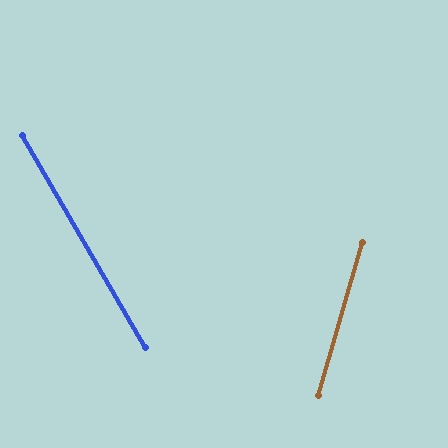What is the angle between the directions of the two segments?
Approximately 46 degrees.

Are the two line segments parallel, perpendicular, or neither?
Neither parallel nor perpendicular — they differ by about 46°.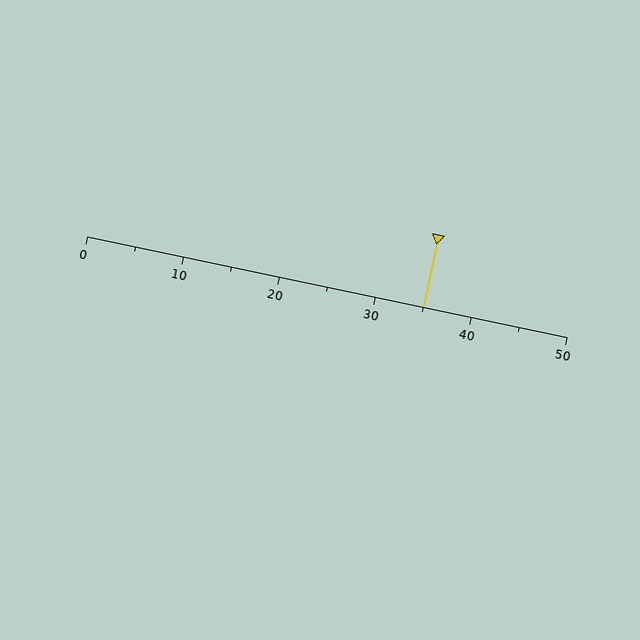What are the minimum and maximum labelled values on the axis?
The axis runs from 0 to 50.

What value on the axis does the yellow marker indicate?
The marker indicates approximately 35.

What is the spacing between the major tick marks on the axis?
The major ticks are spaced 10 apart.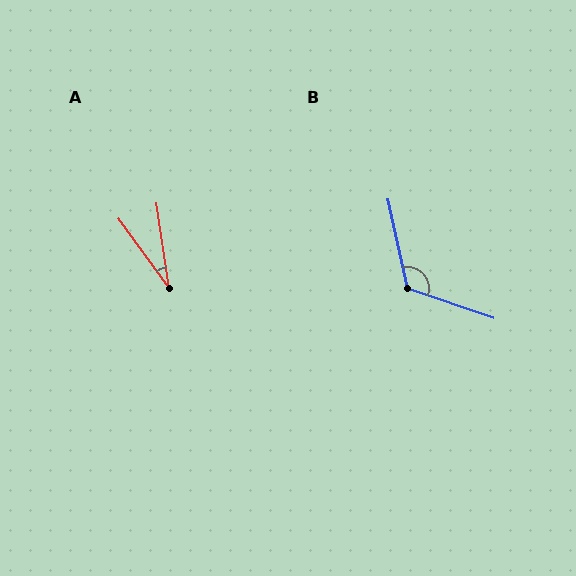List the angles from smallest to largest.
A (27°), B (121°).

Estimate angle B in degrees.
Approximately 121 degrees.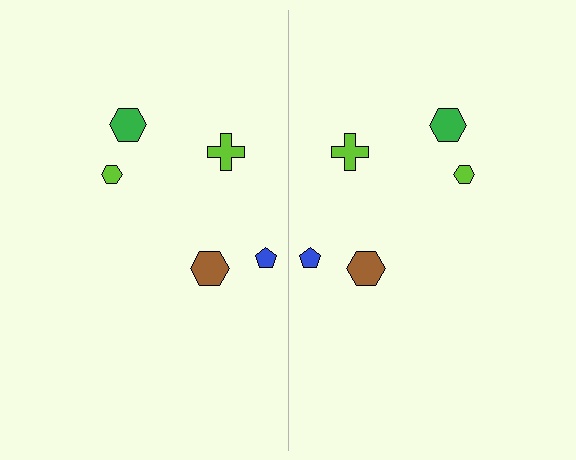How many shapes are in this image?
There are 10 shapes in this image.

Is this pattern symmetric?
Yes, this pattern has bilateral (reflection) symmetry.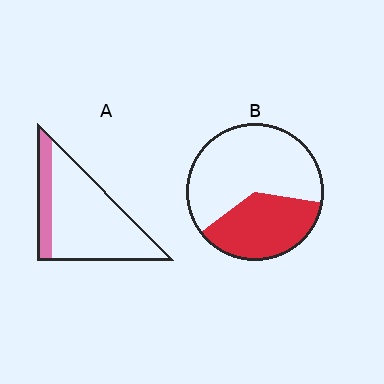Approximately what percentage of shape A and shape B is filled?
A is approximately 20% and B is approximately 35%.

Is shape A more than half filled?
No.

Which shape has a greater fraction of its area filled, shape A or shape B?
Shape B.